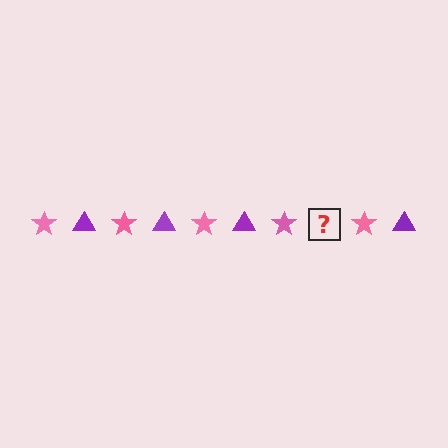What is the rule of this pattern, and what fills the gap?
The rule is that the pattern alternates between pink star and purple triangle. The gap should be filled with a purple triangle.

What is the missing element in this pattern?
The missing element is a purple triangle.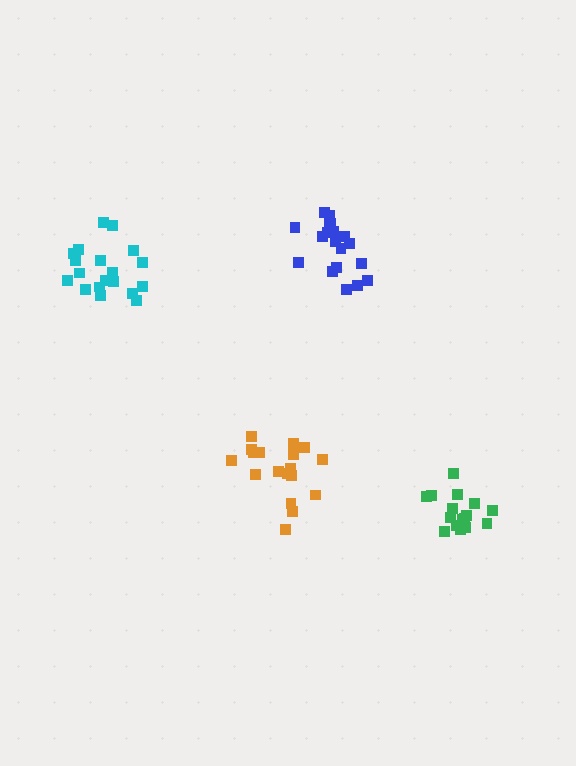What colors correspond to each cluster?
The clusters are colored: green, blue, cyan, orange.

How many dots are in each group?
Group 1: 17 dots, Group 2: 19 dots, Group 3: 19 dots, Group 4: 18 dots (73 total).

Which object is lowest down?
The green cluster is bottommost.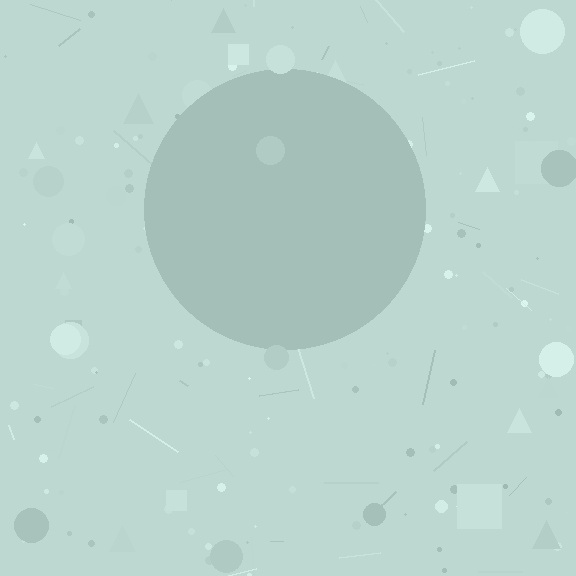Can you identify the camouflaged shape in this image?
The camouflaged shape is a circle.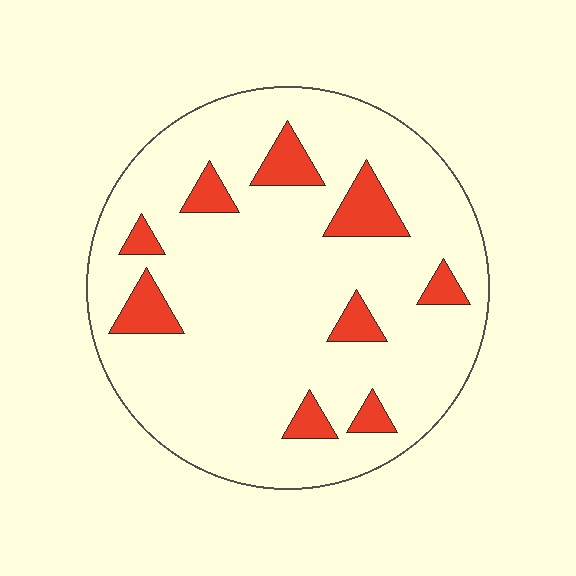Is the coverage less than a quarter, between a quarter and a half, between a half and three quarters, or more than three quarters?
Less than a quarter.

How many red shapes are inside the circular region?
9.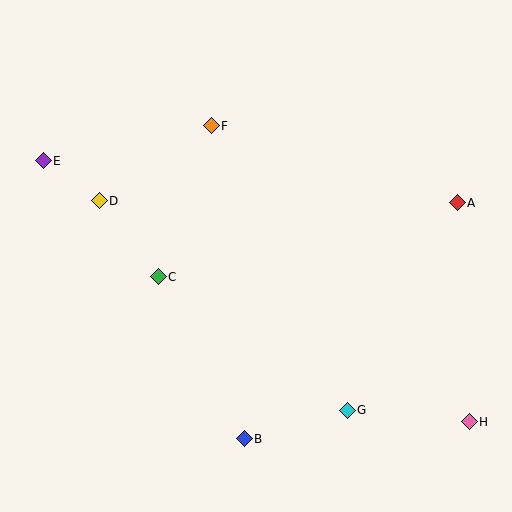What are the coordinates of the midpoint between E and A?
The midpoint between E and A is at (250, 182).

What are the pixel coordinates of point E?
Point E is at (43, 161).